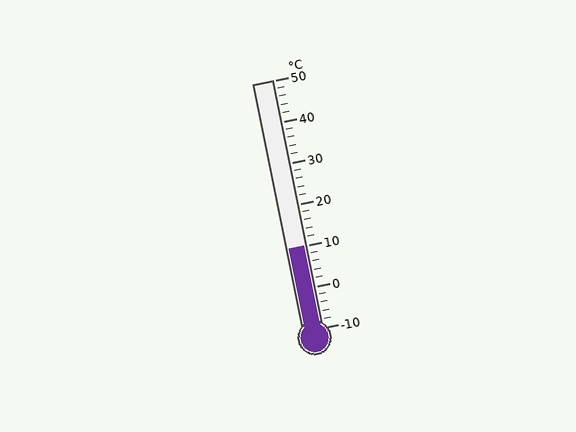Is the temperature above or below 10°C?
The temperature is at 10°C.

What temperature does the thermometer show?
The thermometer shows approximately 10°C.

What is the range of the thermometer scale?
The thermometer scale ranges from -10°C to 50°C.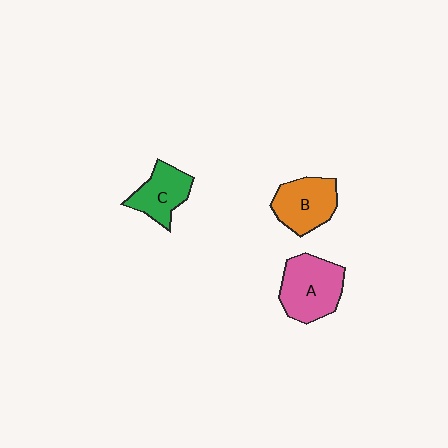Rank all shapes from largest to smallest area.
From largest to smallest: A (pink), B (orange), C (green).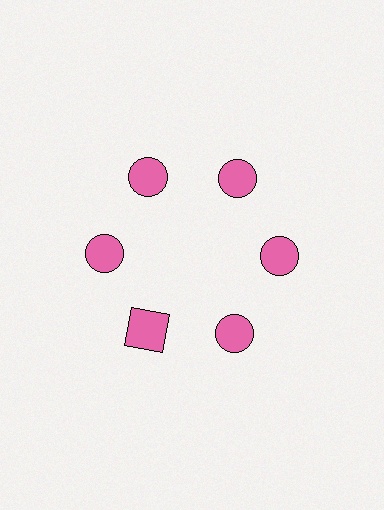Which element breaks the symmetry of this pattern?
The pink square at roughly the 7 o'clock position breaks the symmetry. All other shapes are pink circles.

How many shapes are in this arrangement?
There are 6 shapes arranged in a ring pattern.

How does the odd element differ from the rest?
It has a different shape: square instead of circle.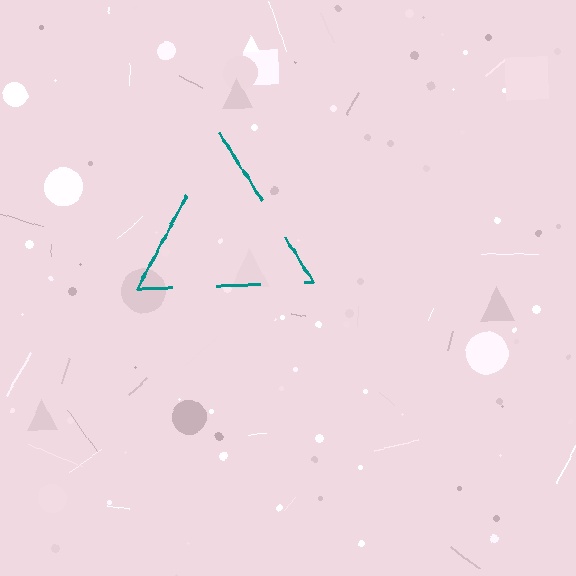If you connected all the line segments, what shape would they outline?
They would outline a triangle.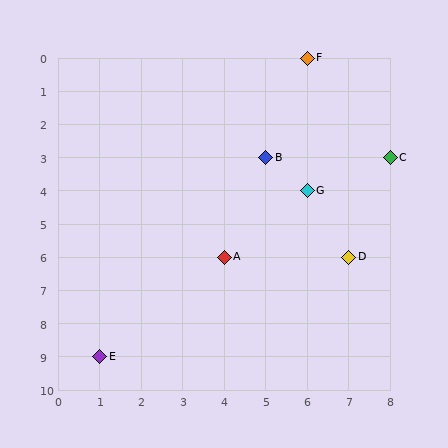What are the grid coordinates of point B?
Point B is at grid coordinates (5, 3).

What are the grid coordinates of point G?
Point G is at grid coordinates (6, 4).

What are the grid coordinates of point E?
Point E is at grid coordinates (1, 9).